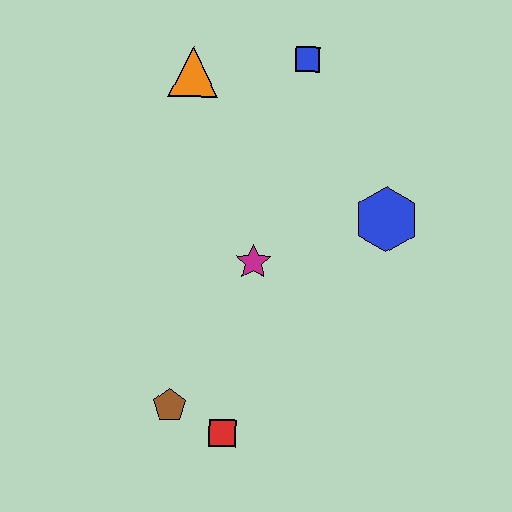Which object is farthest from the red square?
The blue square is farthest from the red square.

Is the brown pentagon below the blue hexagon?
Yes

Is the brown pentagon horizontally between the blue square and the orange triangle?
No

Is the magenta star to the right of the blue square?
No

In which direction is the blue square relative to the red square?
The blue square is above the red square.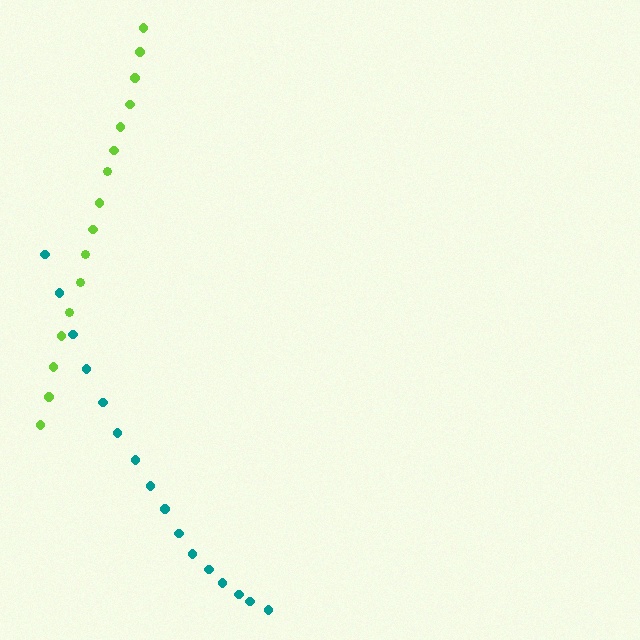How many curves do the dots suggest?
There are 2 distinct paths.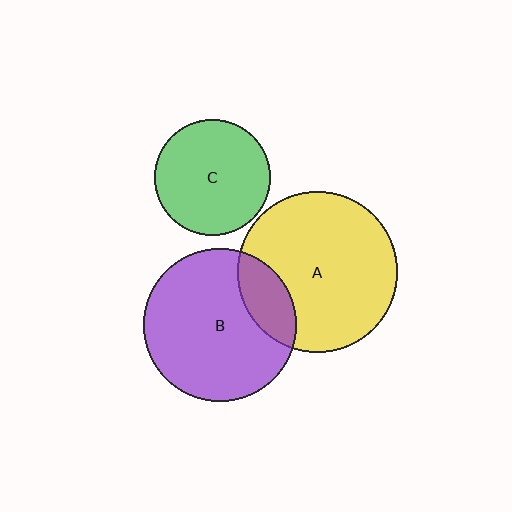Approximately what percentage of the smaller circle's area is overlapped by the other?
Approximately 20%.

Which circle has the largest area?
Circle A (yellow).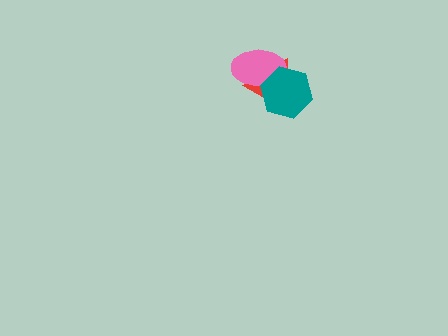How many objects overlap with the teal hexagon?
2 objects overlap with the teal hexagon.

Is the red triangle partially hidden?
Yes, it is partially covered by another shape.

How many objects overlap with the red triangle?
2 objects overlap with the red triangle.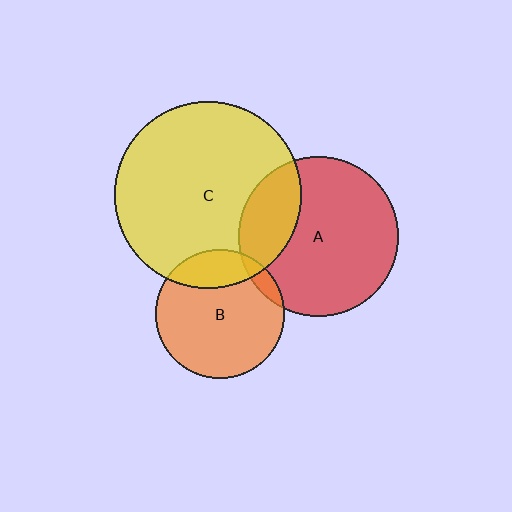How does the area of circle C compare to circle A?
Approximately 1.4 times.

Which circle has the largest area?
Circle C (yellow).